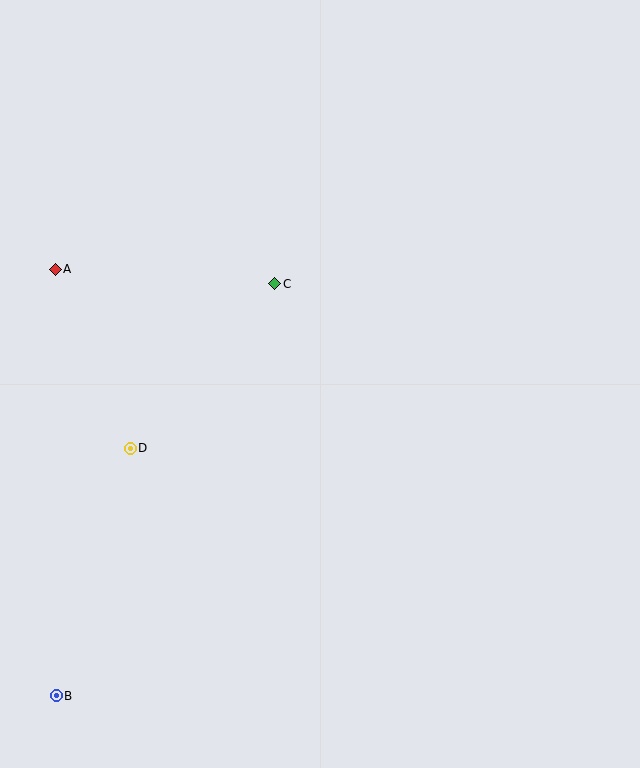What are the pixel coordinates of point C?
Point C is at (275, 284).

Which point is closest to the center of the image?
Point C at (275, 284) is closest to the center.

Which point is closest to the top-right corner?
Point C is closest to the top-right corner.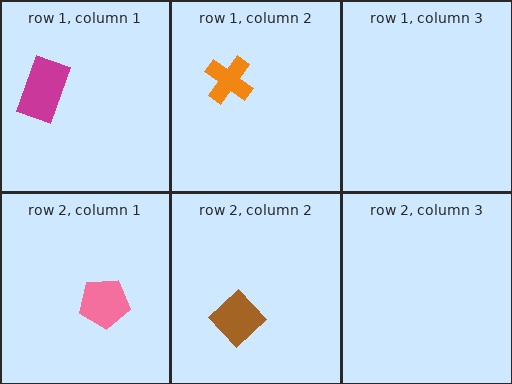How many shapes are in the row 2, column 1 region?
1.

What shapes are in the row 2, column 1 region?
The pink pentagon.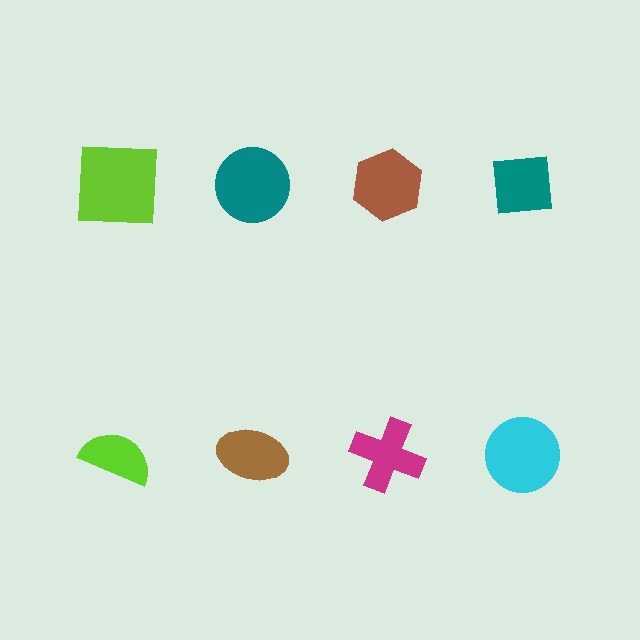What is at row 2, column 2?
A brown ellipse.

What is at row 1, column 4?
A teal square.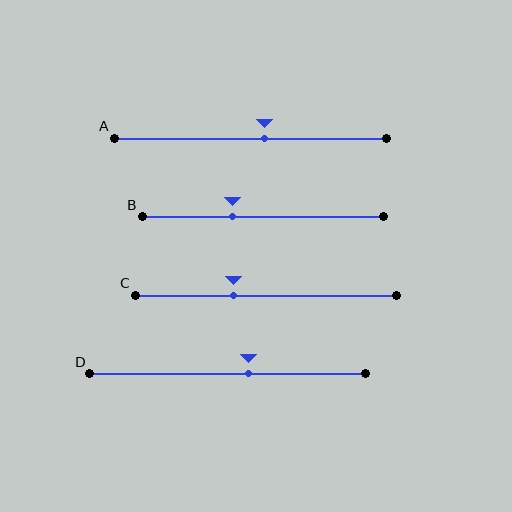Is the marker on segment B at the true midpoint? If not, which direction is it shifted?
No, the marker on segment B is shifted to the left by about 12% of the segment length.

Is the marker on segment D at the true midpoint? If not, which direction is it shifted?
No, the marker on segment D is shifted to the right by about 7% of the segment length.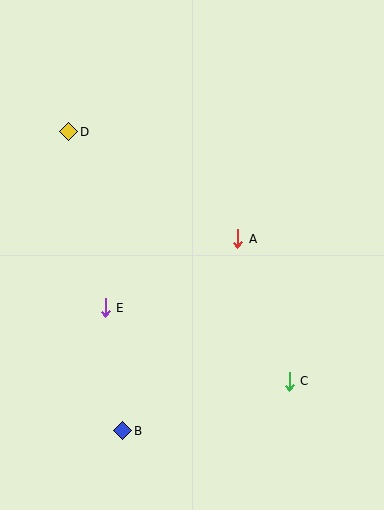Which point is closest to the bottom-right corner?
Point C is closest to the bottom-right corner.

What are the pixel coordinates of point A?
Point A is at (238, 239).